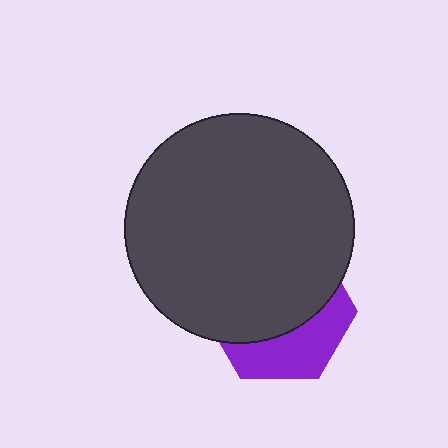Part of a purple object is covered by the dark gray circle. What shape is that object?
It is a hexagon.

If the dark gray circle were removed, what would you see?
You would see the complete purple hexagon.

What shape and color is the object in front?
The object in front is a dark gray circle.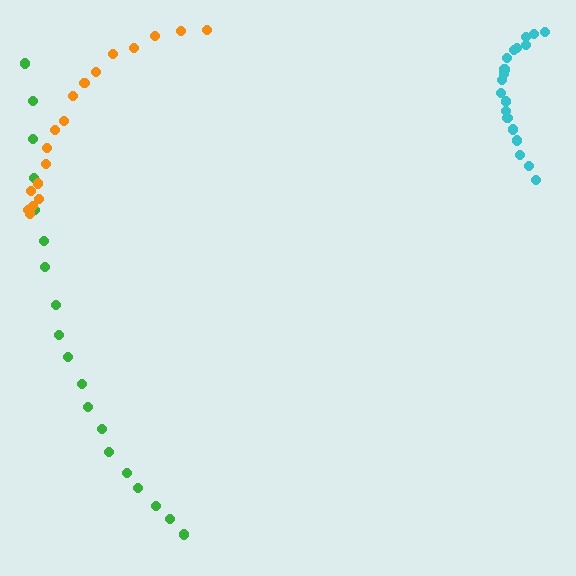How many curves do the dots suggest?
There are 3 distinct paths.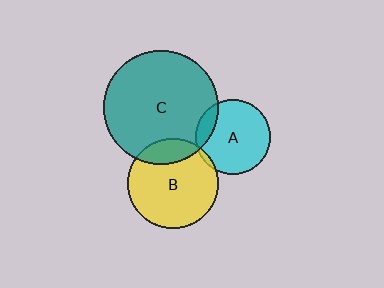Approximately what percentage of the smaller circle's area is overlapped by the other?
Approximately 5%.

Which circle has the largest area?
Circle C (teal).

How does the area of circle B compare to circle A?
Approximately 1.5 times.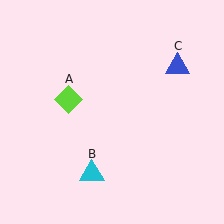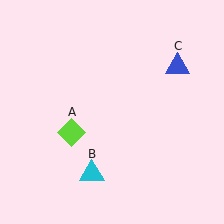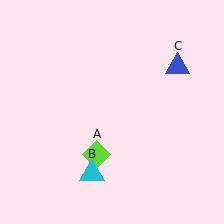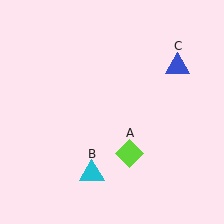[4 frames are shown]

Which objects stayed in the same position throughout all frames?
Cyan triangle (object B) and blue triangle (object C) remained stationary.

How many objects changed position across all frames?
1 object changed position: lime diamond (object A).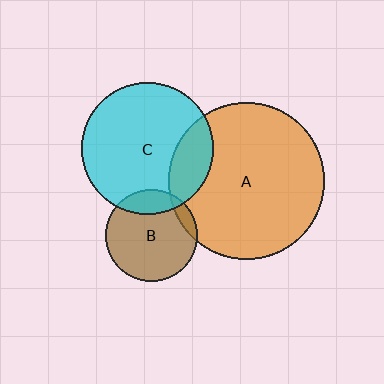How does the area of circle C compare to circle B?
Approximately 2.1 times.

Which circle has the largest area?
Circle A (orange).